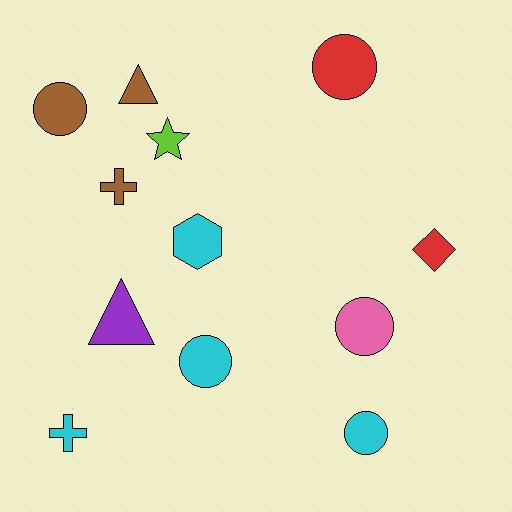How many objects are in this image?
There are 12 objects.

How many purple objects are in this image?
There is 1 purple object.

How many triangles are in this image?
There are 2 triangles.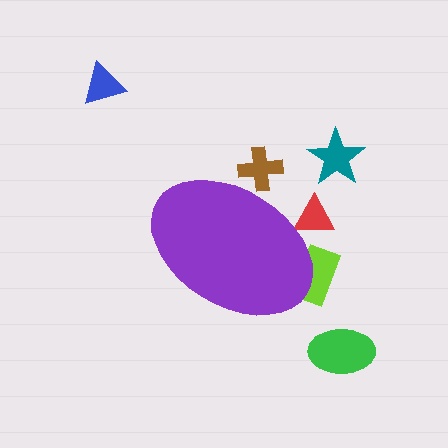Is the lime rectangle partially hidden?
Yes, the lime rectangle is partially hidden behind the purple ellipse.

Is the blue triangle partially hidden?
No, the blue triangle is fully visible.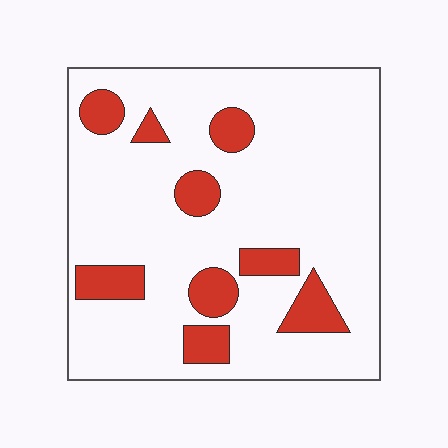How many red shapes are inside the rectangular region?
9.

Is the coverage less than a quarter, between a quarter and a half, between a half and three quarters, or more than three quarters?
Less than a quarter.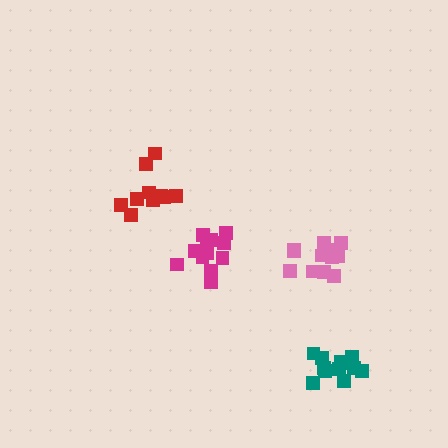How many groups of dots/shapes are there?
There are 4 groups.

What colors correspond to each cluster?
The clusters are colored: red, teal, magenta, pink.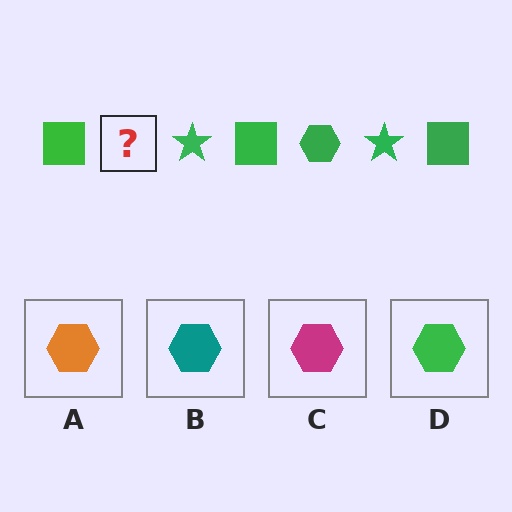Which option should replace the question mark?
Option D.